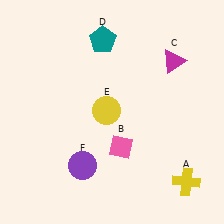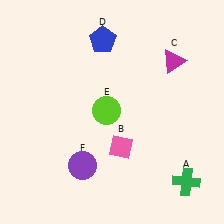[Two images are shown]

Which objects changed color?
A changed from yellow to green. D changed from teal to blue. E changed from yellow to lime.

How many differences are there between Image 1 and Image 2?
There are 3 differences between the two images.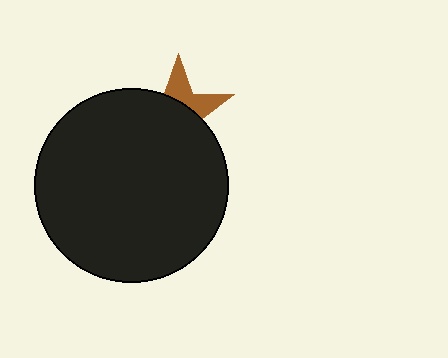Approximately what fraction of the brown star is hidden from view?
Roughly 66% of the brown star is hidden behind the black circle.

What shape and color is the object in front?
The object in front is a black circle.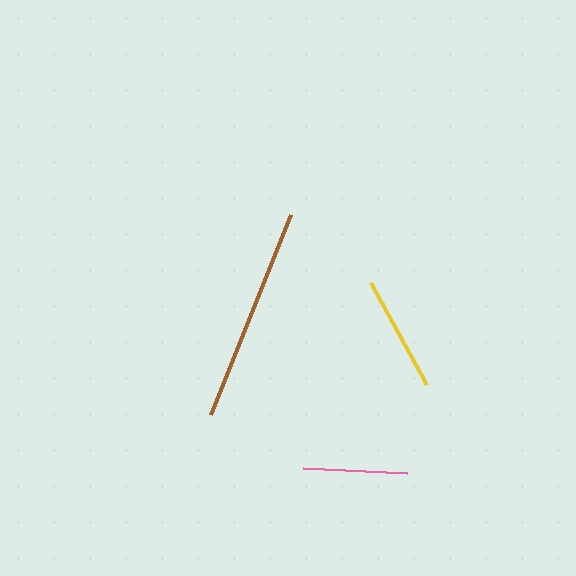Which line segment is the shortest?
The pink line is the shortest at approximately 105 pixels.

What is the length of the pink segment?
The pink segment is approximately 105 pixels long.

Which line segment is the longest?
The brown line is the longest at approximately 216 pixels.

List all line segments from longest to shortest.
From longest to shortest: brown, yellow, pink.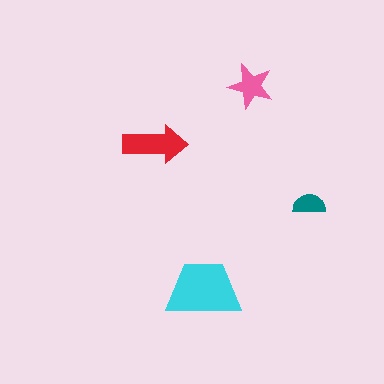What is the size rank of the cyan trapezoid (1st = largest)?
1st.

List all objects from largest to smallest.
The cyan trapezoid, the red arrow, the pink star, the teal semicircle.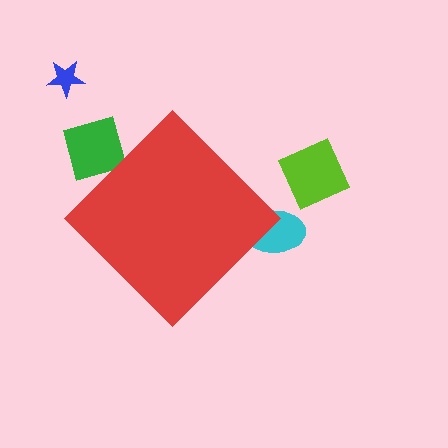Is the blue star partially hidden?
No, the blue star is fully visible.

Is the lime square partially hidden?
No, the lime square is fully visible.